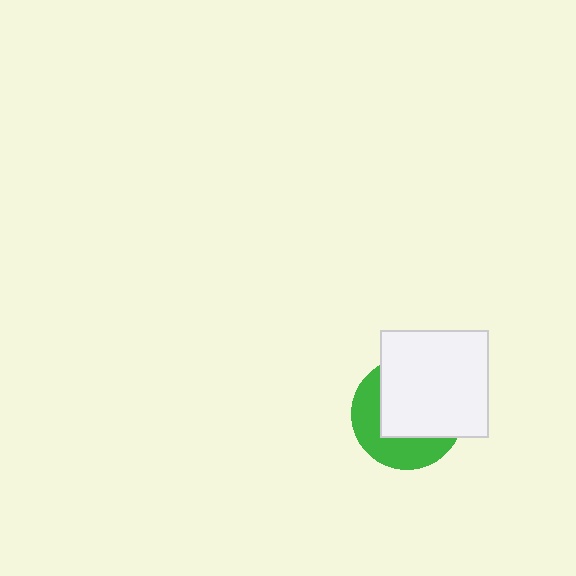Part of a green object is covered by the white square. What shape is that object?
It is a circle.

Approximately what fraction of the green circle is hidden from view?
Roughly 60% of the green circle is hidden behind the white square.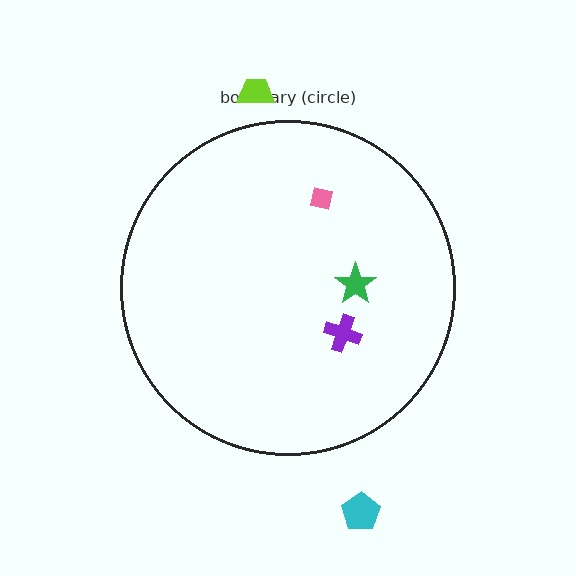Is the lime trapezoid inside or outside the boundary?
Outside.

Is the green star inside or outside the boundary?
Inside.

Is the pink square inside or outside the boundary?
Inside.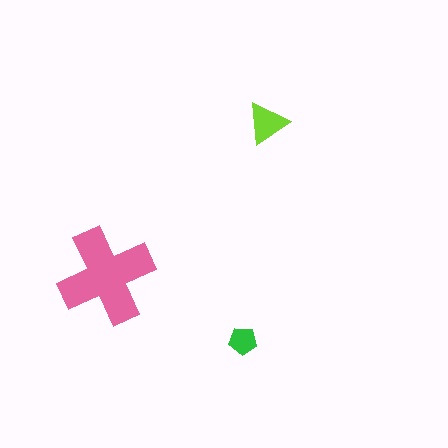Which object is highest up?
The lime triangle is topmost.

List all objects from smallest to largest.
The green pentagon, the lime triangle, the pink cross.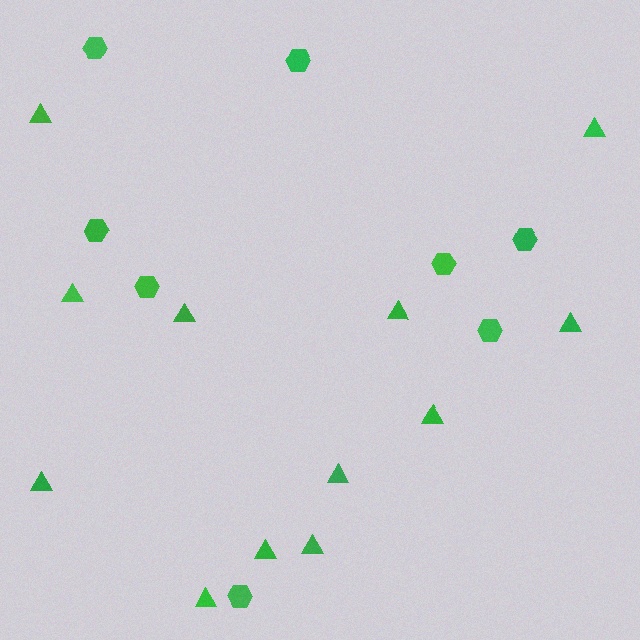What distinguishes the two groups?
There are 2 groups: one group of hexagons (8) and one group of triangles (12).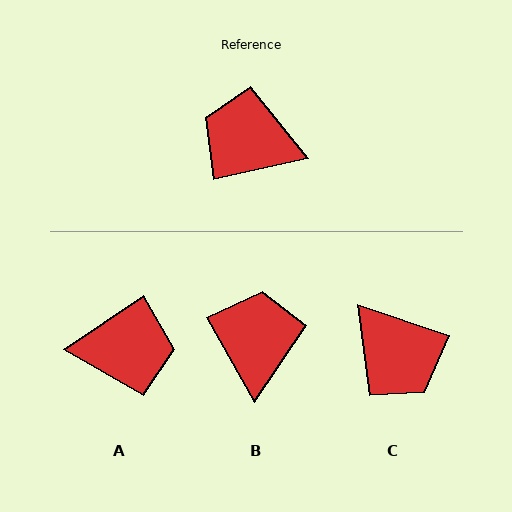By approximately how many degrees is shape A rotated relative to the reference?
Approximately 158 degrees clockwise.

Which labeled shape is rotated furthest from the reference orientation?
A, about 158 degrees away.